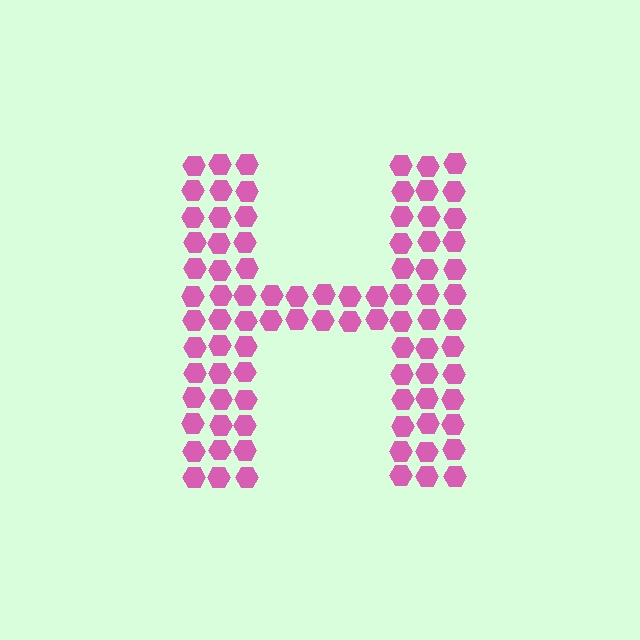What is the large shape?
The large shape is the letter H.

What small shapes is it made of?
It is made of small hexagons.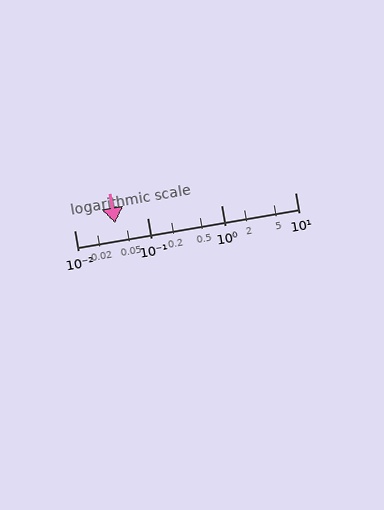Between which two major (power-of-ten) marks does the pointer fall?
The pointer is between 0.01 and 0.1.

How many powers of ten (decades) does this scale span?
The scale spans 3 decades, from 0.01 to 10.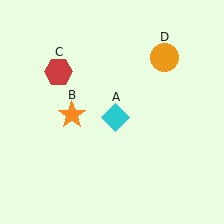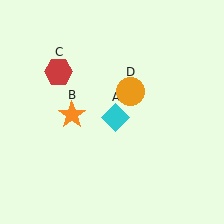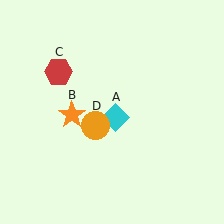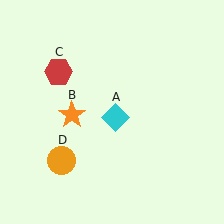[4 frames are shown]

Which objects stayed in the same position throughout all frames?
Cyan diamond (object A) and orange star (object B) and red hexagon (object C) remained stationary.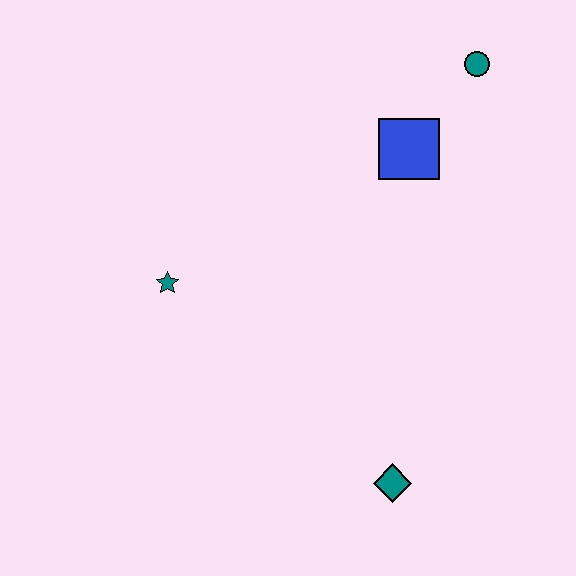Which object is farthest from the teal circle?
The teal diamond is farthest from the teal circle.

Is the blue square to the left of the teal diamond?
No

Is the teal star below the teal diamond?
No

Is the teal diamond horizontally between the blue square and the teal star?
Yes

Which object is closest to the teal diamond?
The teal star is closest to the teal diamond.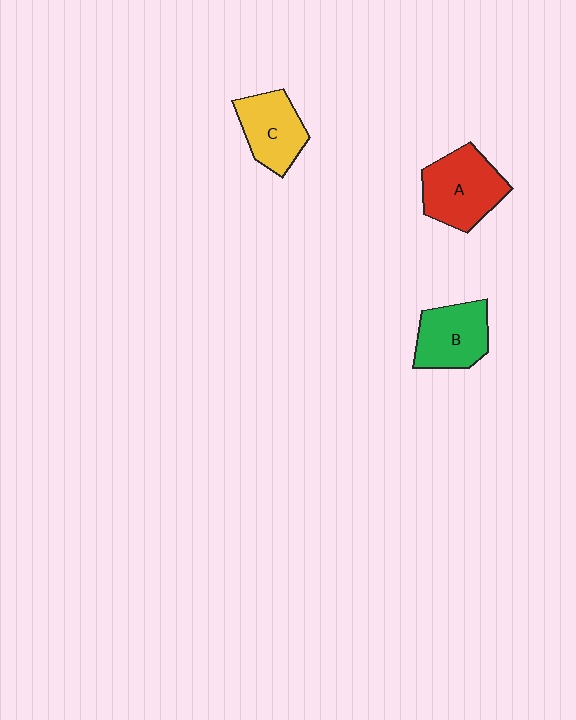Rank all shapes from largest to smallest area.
From largest to smallest: A (red), B (green), C (yellow).